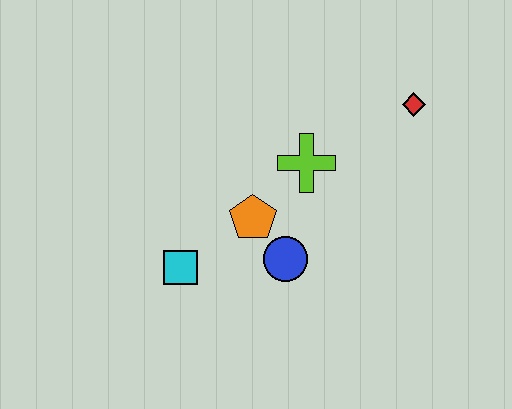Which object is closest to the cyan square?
The orange pentagon is closest to the cyan square.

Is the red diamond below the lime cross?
No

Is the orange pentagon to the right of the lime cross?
No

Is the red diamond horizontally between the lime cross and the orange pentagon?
No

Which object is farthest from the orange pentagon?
The red diamond is farthest from the orange pentagon.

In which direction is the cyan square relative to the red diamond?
The cyan square is to the left of the red diamond.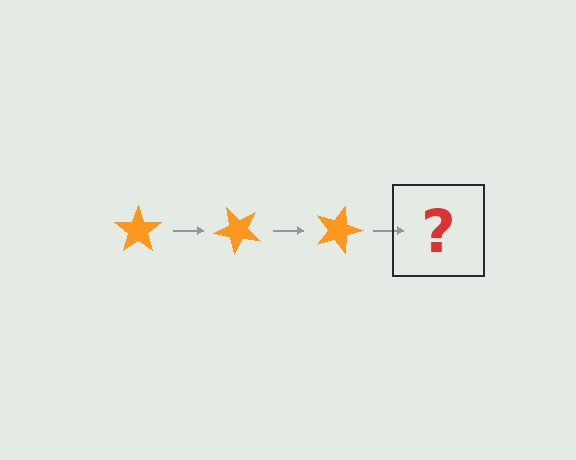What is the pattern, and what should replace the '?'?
The pattern is that the star rotates 45 degrees each step. The '?' should be an orange star rotated 135 degrees.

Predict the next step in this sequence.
The next step is an orange star rotated 135 degrees.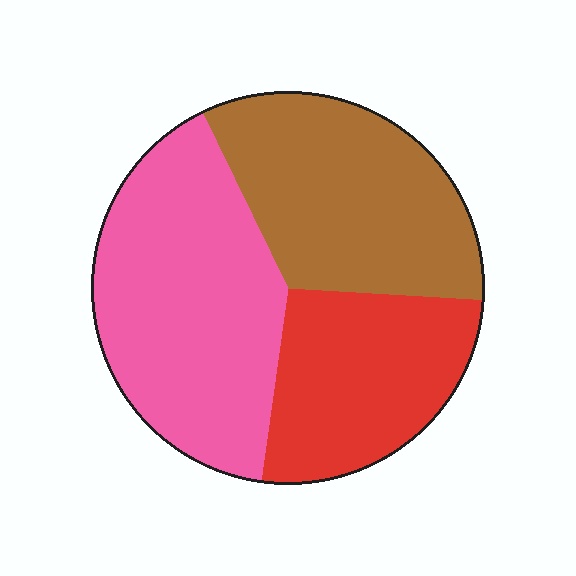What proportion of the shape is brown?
Brown takes up about one third (1/3) of the shape.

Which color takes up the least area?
Red, at roughly 25%.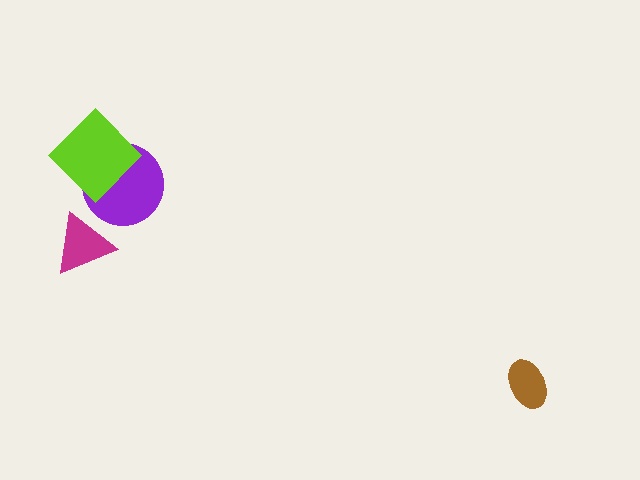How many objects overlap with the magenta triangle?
0 objects overlap with the magenta triangle.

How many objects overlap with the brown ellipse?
0 objects overlap with the brown ellipse.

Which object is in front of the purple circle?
The lime diamond is in front of the purple circle.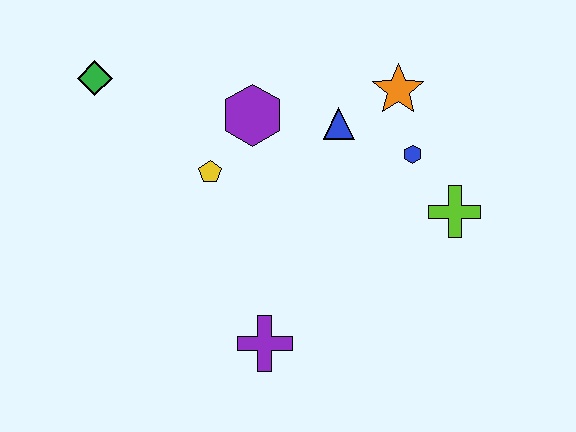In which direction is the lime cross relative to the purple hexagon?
The lime cross is to the right of the purple hexagon.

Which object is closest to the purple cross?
The yellow pentagon is closest to the purple cross.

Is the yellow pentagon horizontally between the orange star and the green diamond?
Yes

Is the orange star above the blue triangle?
Yes